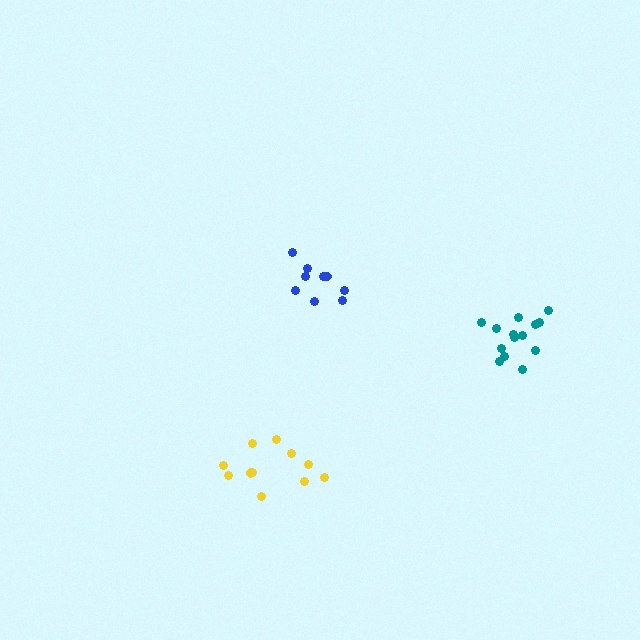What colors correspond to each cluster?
The clusters are colored: teal, blue, yellow.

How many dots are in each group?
Group 1: 14 dots, Group 2: 9 dots, Group 3: 11 dots (34 total).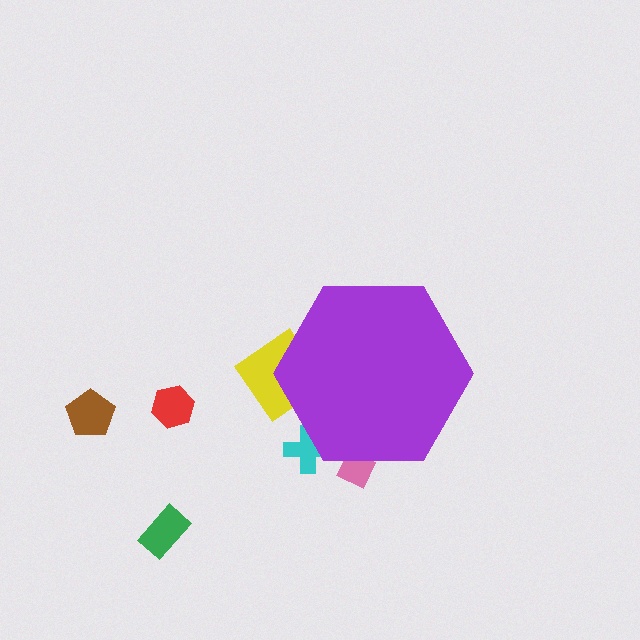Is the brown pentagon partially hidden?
No, the brown pentagon is fully visible.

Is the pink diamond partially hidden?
Yes, the pink diamond is partially hidden behind the purple hexagon.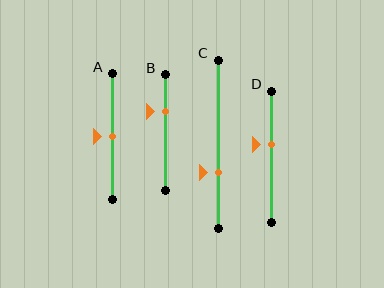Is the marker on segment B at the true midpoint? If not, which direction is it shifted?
No, the marker on segment B is shifted upward by about 19% of the segment length.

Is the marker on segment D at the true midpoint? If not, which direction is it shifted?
No, the marker on segment D is shifted upward by about 9% of the segment length.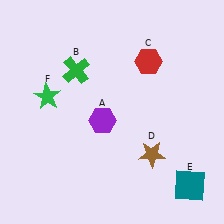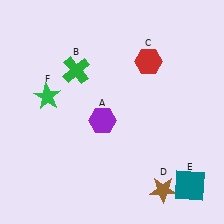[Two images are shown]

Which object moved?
The brown star (D) moved down.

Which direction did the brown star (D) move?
The brown star (D) moved down.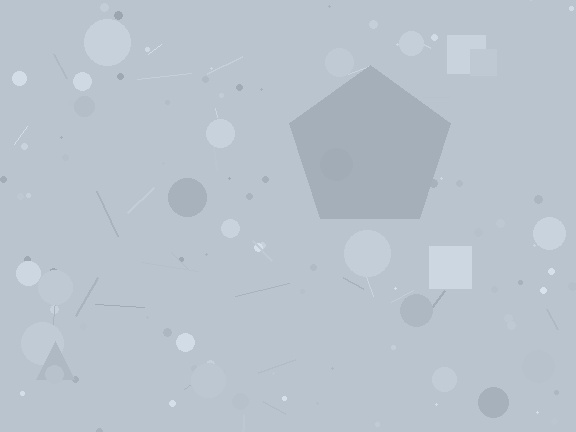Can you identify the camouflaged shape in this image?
The camouflaged shape is a pentagon.